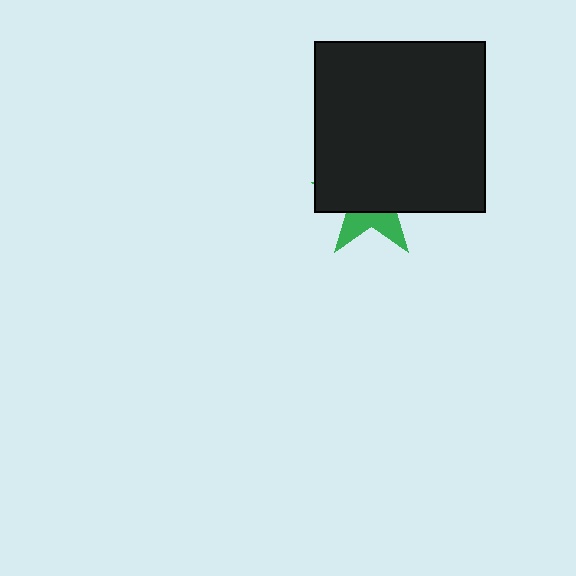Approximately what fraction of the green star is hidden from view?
Roughly 68% of the green star is hidden behind the black square.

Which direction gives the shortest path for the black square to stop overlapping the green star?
Moving up gives the shortest separation.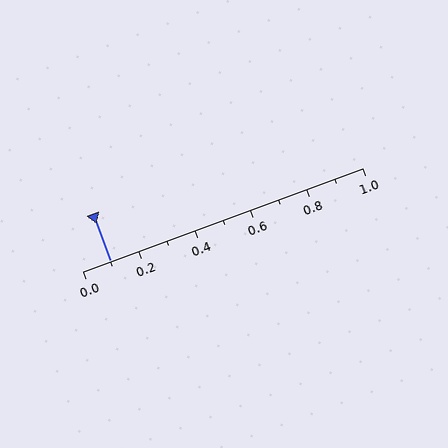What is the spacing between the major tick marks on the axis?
The major ticks are spaced 0.2 apart.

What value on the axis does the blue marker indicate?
The marker indicates approximately 0.1.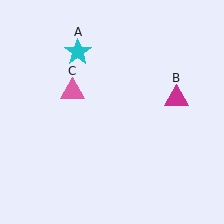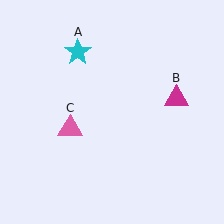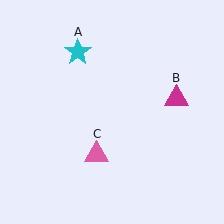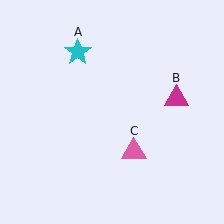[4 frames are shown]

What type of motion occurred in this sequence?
The pink triangle (object C) rotated counterclockwise around the center of the scene.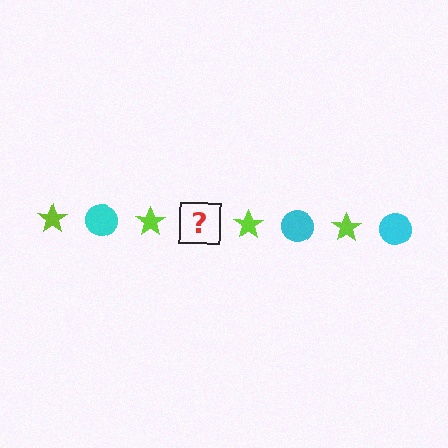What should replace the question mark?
The question mark should be replaced with a cyan circle.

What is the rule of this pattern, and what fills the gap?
The rule is that the pattern alternates between lime star and cyan circle. The gap should be filled with a cyan circle.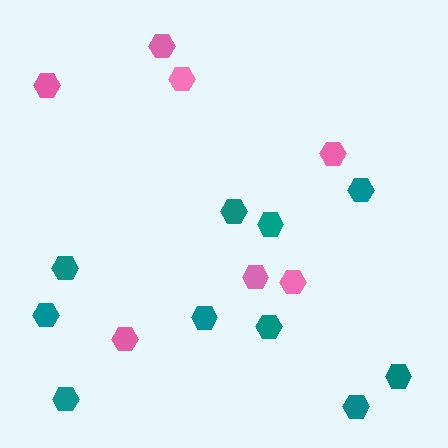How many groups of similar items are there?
There are 2 groups: one group of teal hexagons (10) and one group of pink hexagons (7).